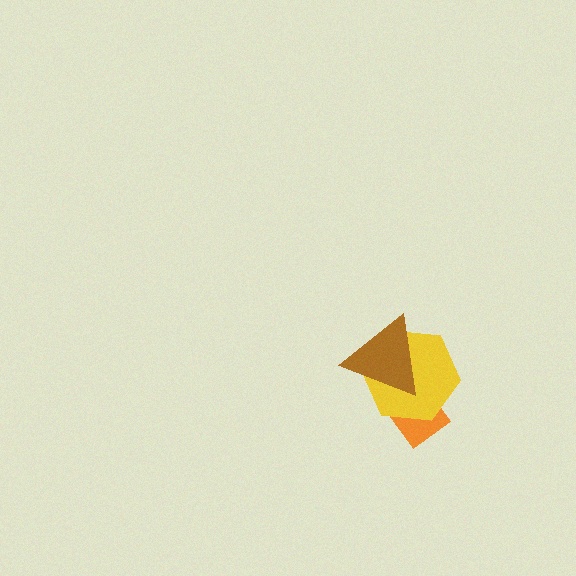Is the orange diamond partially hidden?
Yes, it is partially covered by another shape.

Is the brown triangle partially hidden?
No, no other shape covers it.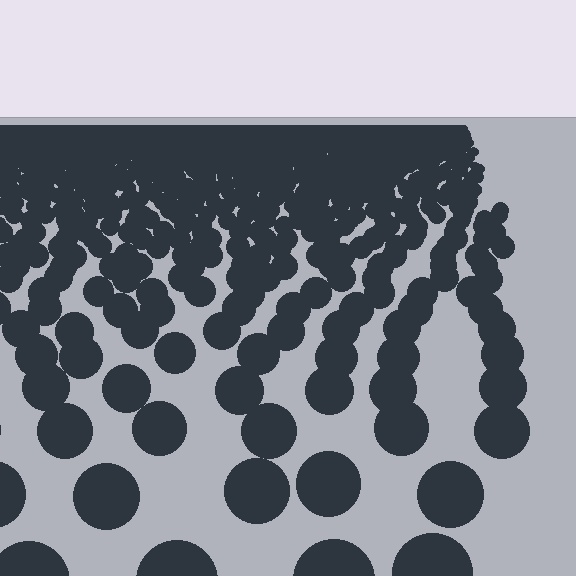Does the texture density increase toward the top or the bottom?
Density increases toward the top.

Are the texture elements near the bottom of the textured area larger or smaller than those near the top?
Larger. Near the bottom, elements are closer to the viewer and appear at a bigger on-screen size.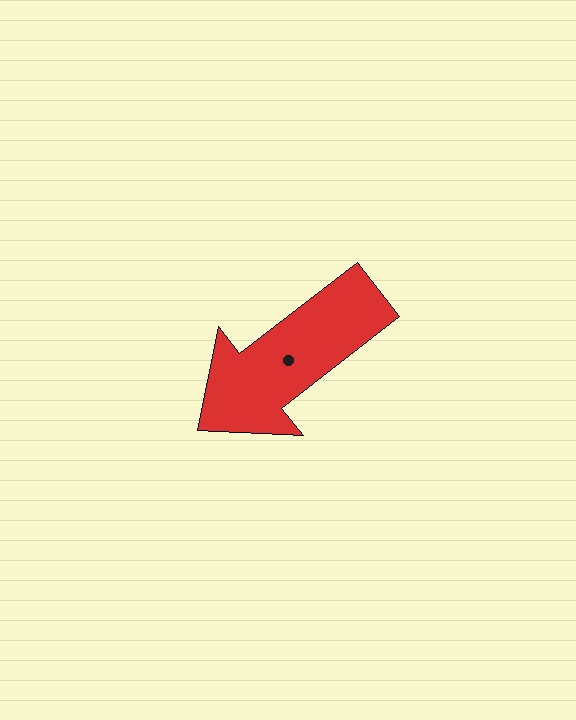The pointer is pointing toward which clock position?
Roughly 8 o'clock.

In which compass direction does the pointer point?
Southwest.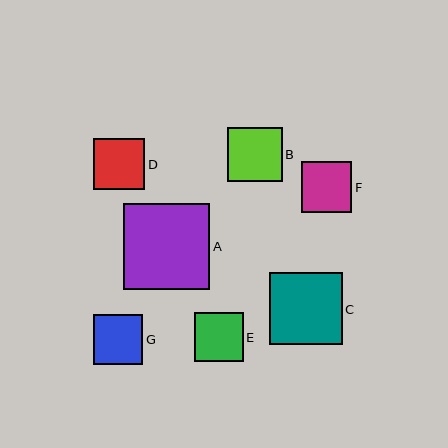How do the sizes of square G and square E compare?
Square G and square E are approximately the same size.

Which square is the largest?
Square A is the largest with a size of approximately 86 pixels.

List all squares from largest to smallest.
From largest to smallest: A, C, B, D, F, G, E.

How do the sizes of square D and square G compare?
Square D and square G are approximately the same size.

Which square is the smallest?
Square E is the smallest with a size of approximately 49 pixels.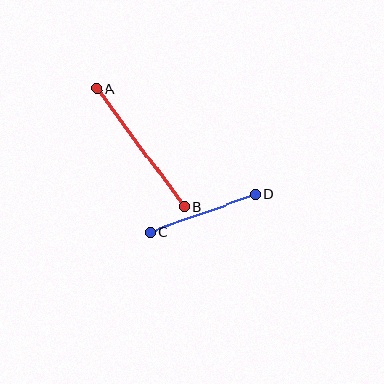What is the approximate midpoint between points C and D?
The midpoint is at approximately (203, 213) pixels.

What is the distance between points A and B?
The distance is approximately 147 pixels.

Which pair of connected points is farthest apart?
Points A and B are farthest apart.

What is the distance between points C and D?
The distance is approximately 112 pixels.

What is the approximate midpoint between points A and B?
The midpoint is at approximately (140, 148) pixels.